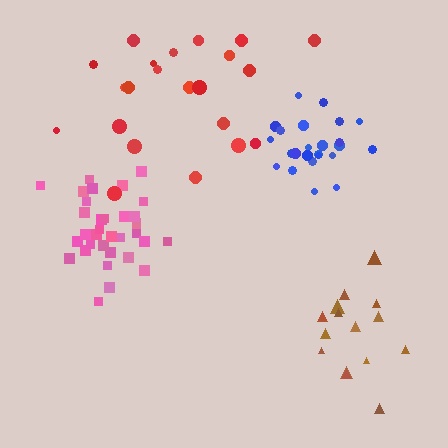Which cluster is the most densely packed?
Blue.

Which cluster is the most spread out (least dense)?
Red.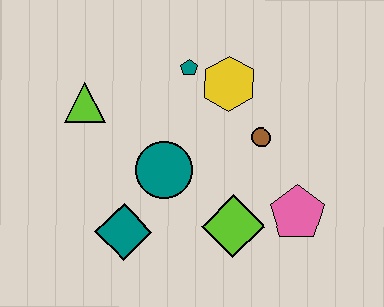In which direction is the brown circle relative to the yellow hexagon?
The brown circle is below the yellow hexagon.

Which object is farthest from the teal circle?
The pink pentagon is farthest from the teal circle.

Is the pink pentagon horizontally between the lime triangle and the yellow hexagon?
No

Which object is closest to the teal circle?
The teal diamond is closest to the teal circle.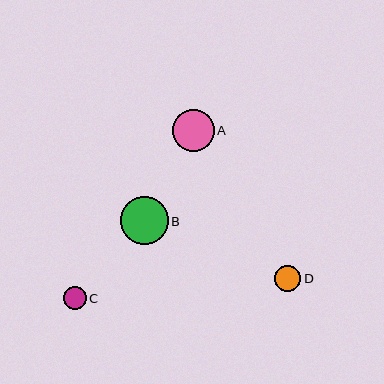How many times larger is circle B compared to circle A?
Circle B is approximately 1.2 times the size of circle A.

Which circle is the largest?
Circle B is the largest with a size of approximately 48 pixels.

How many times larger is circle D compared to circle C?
Circle D is approximately 1.1 times the size of circle C.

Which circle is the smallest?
Circle C is the smallest with a size of approximately 23 pixels.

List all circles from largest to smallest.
From largest to smallest: B, A, D, C.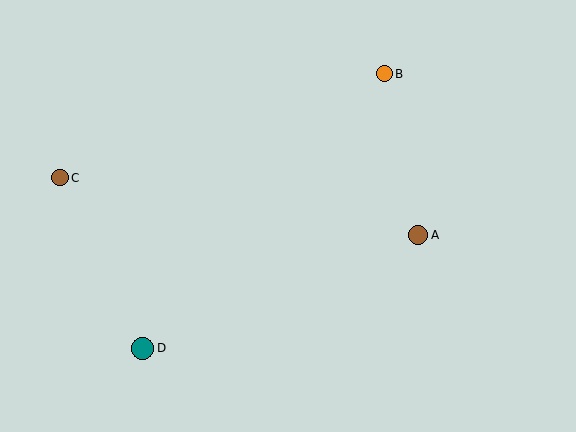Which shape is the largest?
The teal circle (labeled D) is the largest.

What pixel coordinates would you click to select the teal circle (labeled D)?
Click at (143, 348) to select the teal circle D.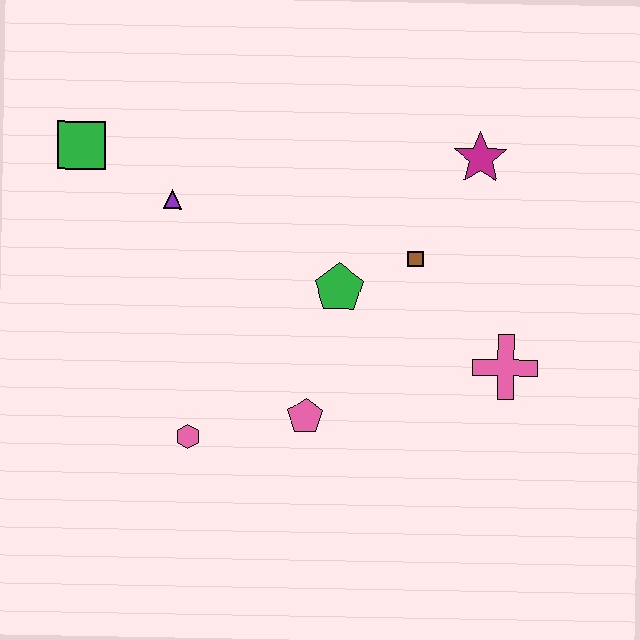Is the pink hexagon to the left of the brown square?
Yes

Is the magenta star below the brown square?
No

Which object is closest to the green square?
The purple triangle is closest to the green square.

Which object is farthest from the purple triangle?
The pink cross is farthest from the purple triangle.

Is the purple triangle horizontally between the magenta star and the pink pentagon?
No